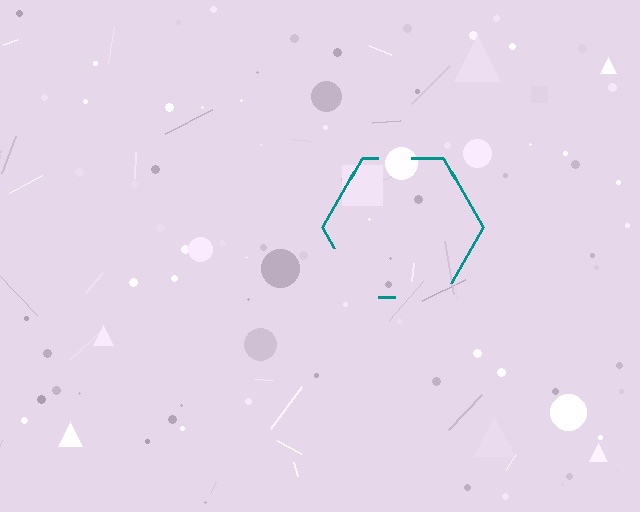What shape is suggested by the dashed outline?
The dashed outline suggests a hexagon.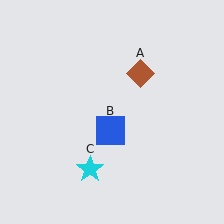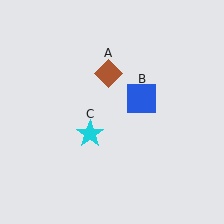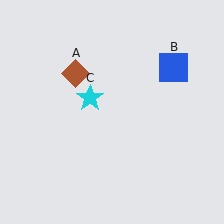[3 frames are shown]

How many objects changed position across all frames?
3 objects changed position: brown diamond (object A), blue square (object B), cyan star (object C).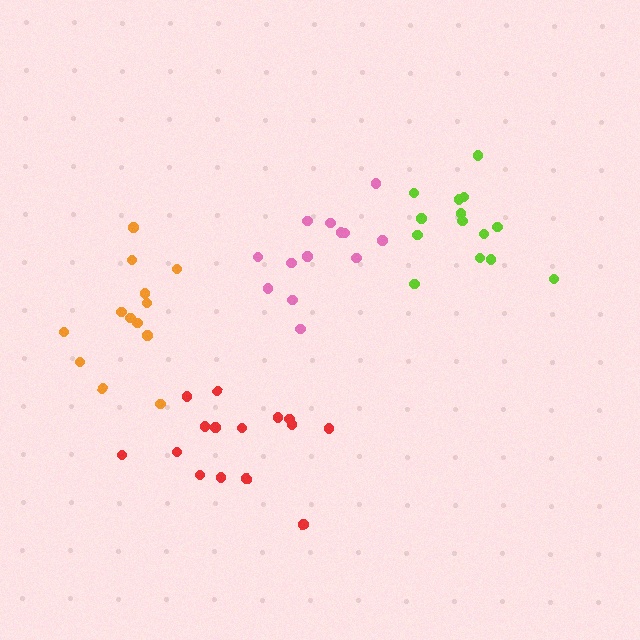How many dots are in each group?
Group 1: 14 dots, Group 2: 15 dots, Group 3: 13 dots, Group 4: 13 dots (55 total).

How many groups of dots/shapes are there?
There are 4 groups.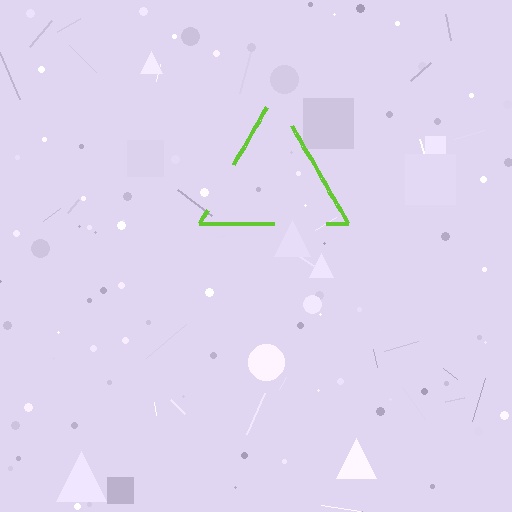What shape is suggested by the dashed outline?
The dashed outline suggests a triangle.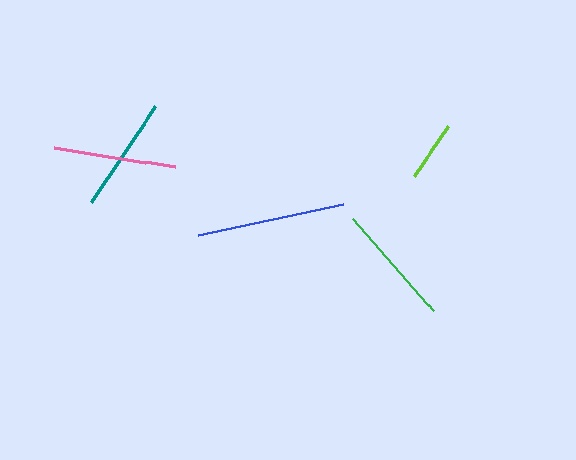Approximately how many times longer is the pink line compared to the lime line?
The pink line is approximately 2.0 times the length of the lime line.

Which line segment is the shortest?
The lime line is the shortest at approximately 60 pixels.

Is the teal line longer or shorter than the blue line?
The blue line is longer than the teal line.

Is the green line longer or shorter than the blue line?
The blue line is longer than the green line.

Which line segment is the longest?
The blue line is the longest at approximately 148 pixels.